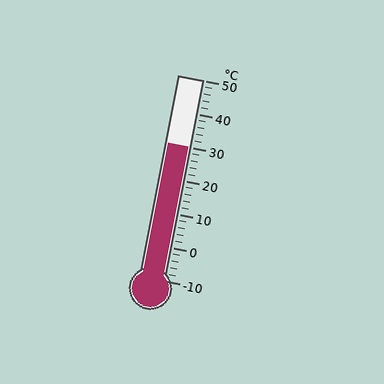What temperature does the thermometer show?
The thermometer shows approximately 30°C.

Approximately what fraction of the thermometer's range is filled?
The thermometer is filled to approximately 65% of its range.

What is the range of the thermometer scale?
The thermometer scale ranges from -10°C to 50°C.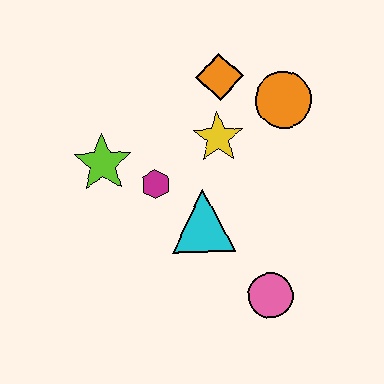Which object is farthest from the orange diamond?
The pink circle is farthest from the orange diamond.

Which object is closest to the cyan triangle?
The magenta hexagon is closest to the cyan triangle.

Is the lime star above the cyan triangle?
Yes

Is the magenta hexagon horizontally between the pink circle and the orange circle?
No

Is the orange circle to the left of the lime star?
No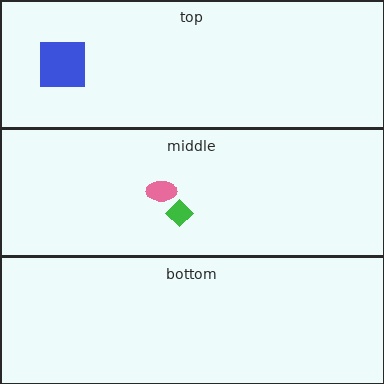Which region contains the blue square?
The top region.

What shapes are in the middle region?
The pink ellipse, the green diamond.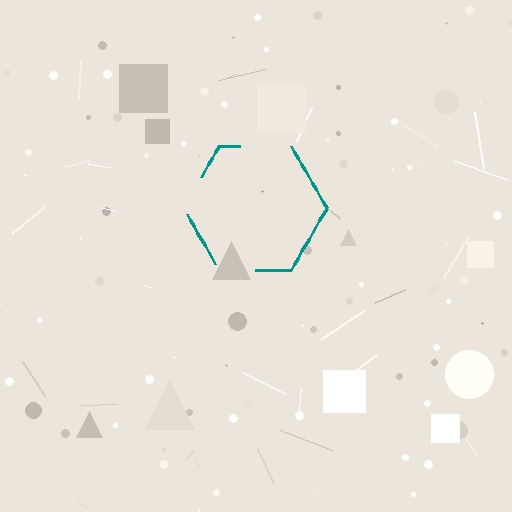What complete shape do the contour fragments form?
The contour fragments form a hexagon.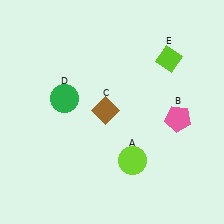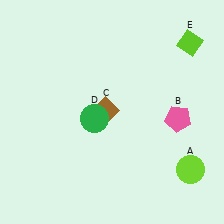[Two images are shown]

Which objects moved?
The objects that moved are: the lime circle (A), the green circle (D), the lime diamond (E).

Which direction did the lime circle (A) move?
The lime circle (A) moved right.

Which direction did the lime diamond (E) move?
The lime diamond (E) moved right.